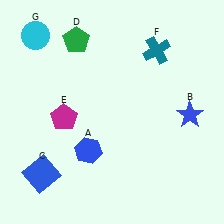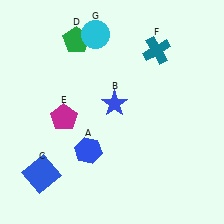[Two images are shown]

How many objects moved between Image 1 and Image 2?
2 objects moved between the two images.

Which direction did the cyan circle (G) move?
The cyan circle (G) moved right.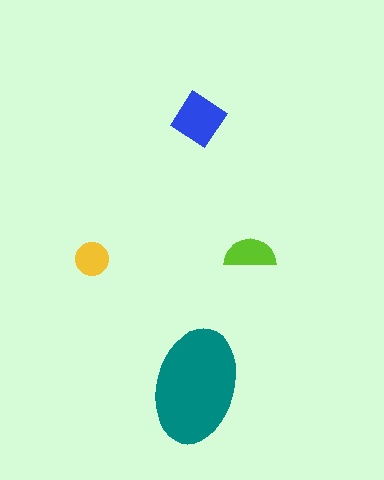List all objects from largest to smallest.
The teal ellipse, the blue diamond, the lime semicircle, the yellow circle.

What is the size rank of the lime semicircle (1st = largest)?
3rd.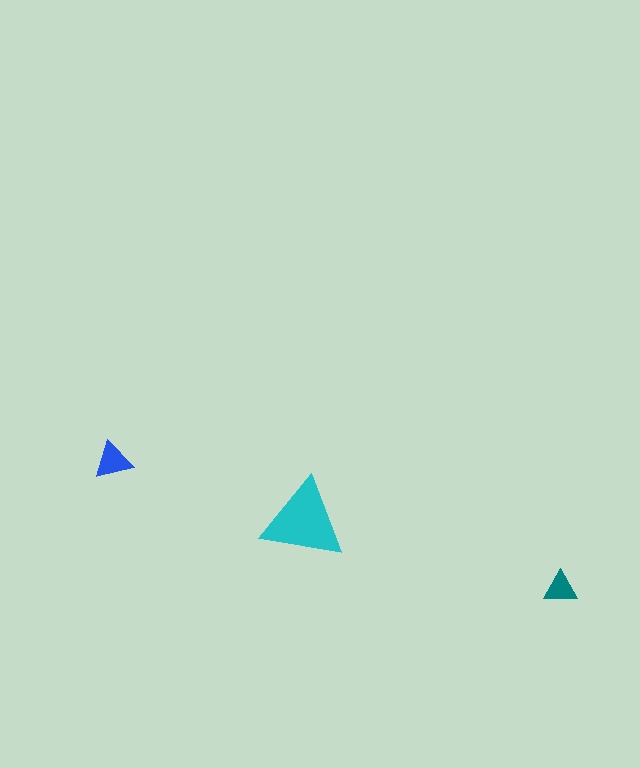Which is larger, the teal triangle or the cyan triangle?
The cyan one.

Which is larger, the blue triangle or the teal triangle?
The blue one.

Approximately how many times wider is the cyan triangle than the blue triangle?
About 2 times wider.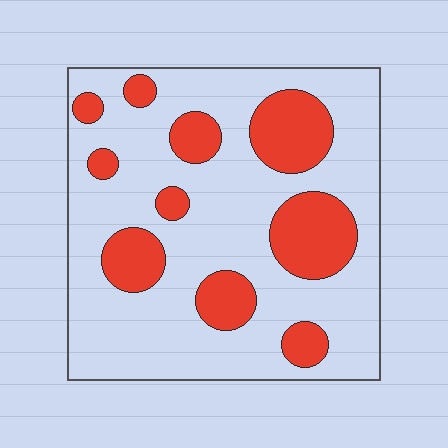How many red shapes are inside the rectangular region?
10.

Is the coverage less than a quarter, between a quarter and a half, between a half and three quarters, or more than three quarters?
Between a quarter and a half.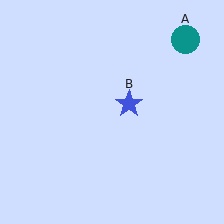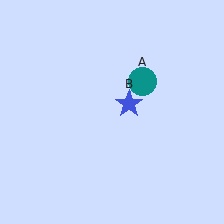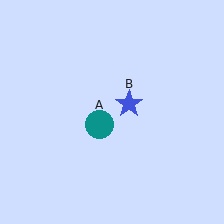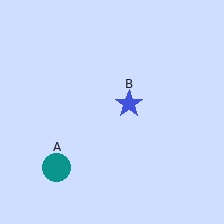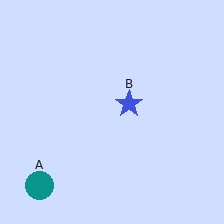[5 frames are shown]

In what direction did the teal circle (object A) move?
The teal circle (object A) moved down and to the left.